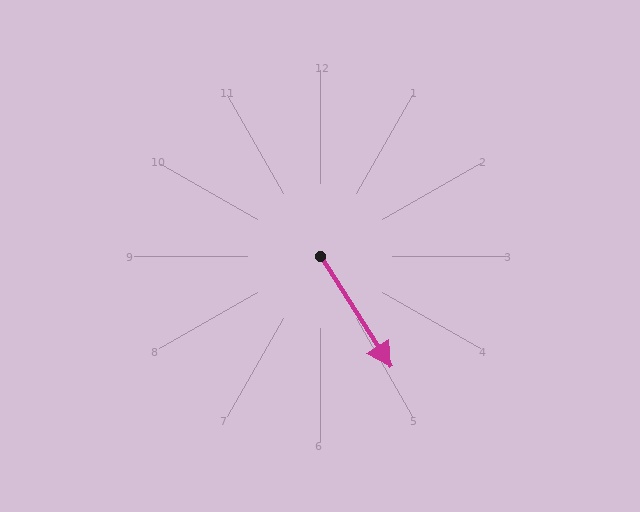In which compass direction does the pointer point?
Southeast.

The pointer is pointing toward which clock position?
Roughly 5 o'clock.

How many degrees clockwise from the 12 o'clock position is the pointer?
Approximately 148 degrees.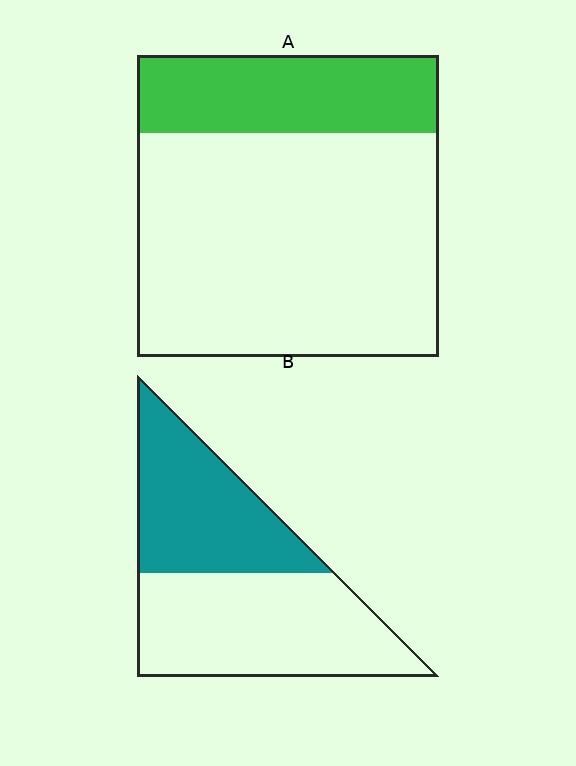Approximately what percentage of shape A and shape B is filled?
A is approximately 25% and B is approximately 45%.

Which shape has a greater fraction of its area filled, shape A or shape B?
Shape B.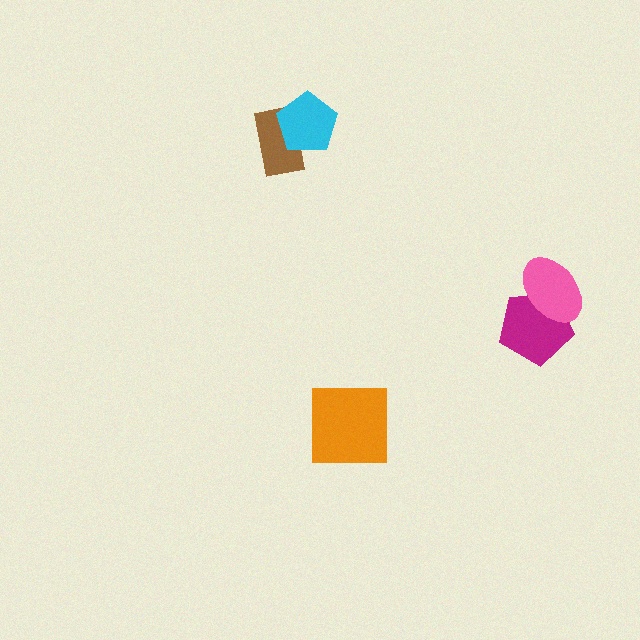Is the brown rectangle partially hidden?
Yes, it is partially covered by another shape.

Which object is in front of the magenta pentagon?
The pink ellipse is in front of the magenta pentagon.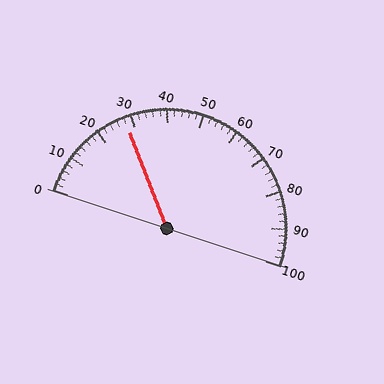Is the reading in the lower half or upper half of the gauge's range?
The reading is in the lower half of the range (0 to 100).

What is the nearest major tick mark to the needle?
The nearest major tick mark is 30.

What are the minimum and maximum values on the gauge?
The gauge ranges from 0 to 100.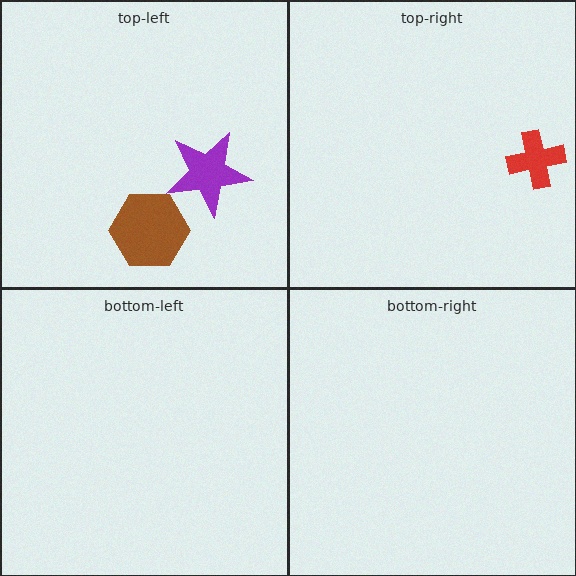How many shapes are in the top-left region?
2.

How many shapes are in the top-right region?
1.